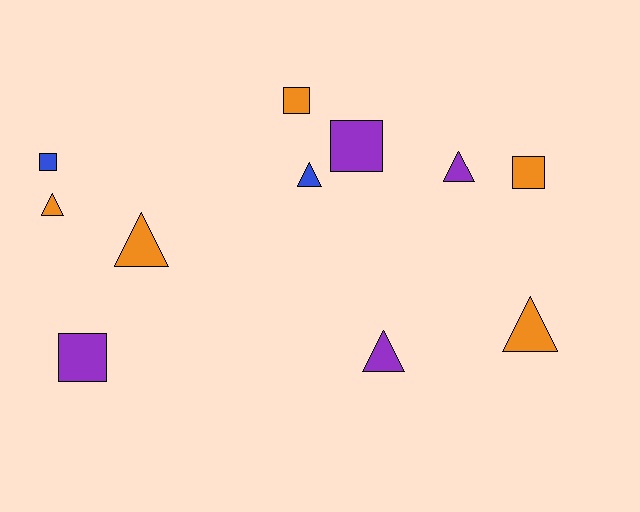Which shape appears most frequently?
Triangle, with 6 objects.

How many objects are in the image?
There are 11 objects.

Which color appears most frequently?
Orange, with 5 objects.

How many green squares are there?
There are no green squares.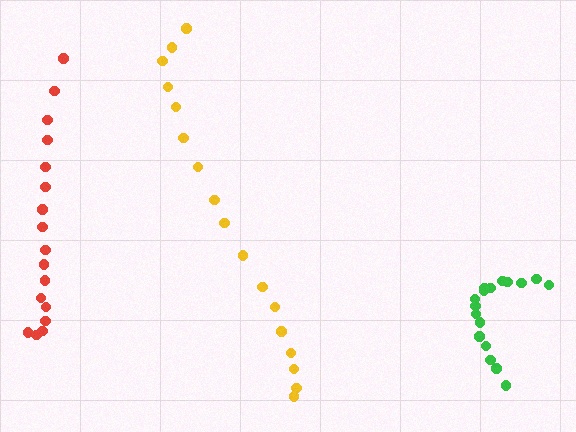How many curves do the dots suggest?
There are 3 distinct paths.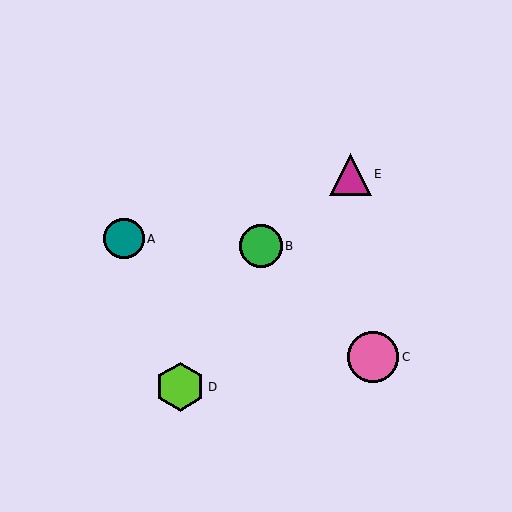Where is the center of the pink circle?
The center of the pink circle is at (373, 357).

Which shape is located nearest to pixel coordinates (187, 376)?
The lime hexagon (labeled D) at (180, 387) is nearest to that location.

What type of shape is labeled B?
Shape B is a green circle.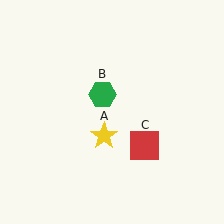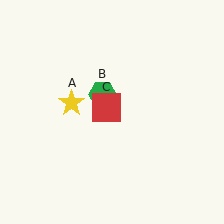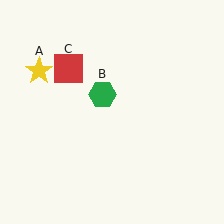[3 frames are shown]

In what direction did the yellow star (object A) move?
The yellow star (object A) moved up and to the left.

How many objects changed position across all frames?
2 objects changed position: yellow star (object A), red square (object C).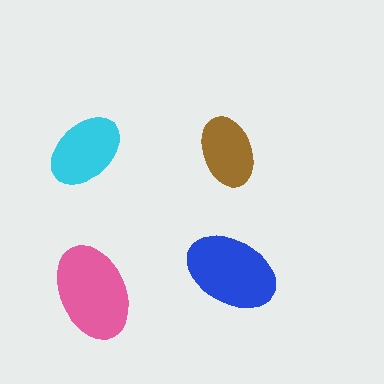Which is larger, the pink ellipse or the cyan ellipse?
The pink one.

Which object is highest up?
The cyan ellipse is topmost.